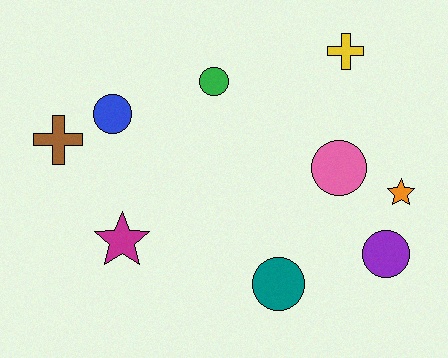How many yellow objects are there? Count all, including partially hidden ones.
There is 1 yellow object.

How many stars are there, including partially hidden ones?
There are 2 stars.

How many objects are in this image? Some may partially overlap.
There are 9 objects.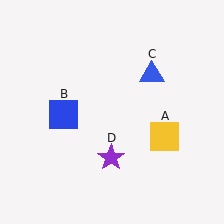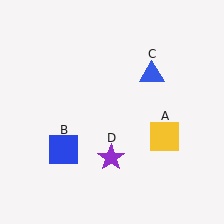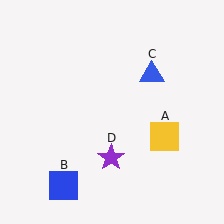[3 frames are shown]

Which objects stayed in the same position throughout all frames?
Yellow square (object A) and blue triangle (object C) and purple star (object D) remained stationary.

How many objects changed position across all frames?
1 object changed position: blue square (object B).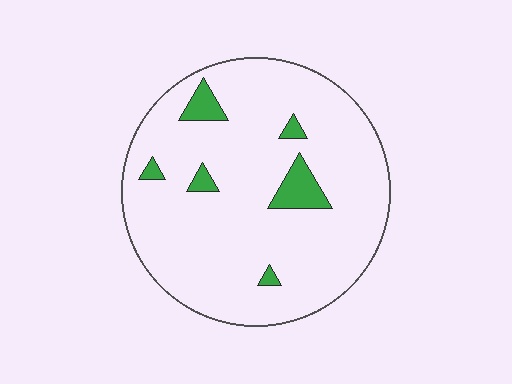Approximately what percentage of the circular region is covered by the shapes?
Approximately 10%.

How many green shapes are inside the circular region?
6.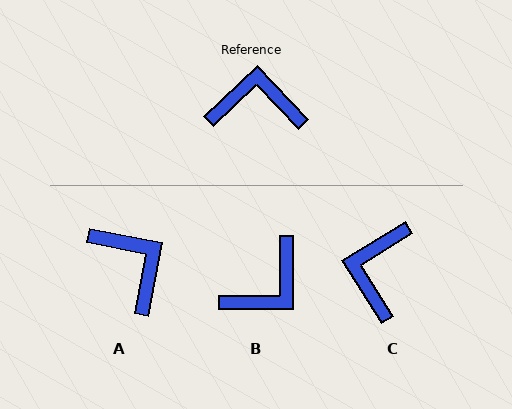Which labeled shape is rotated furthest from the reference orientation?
B, about 134 degrees away.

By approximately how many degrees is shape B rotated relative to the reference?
Approximately 134 degrees clockwise.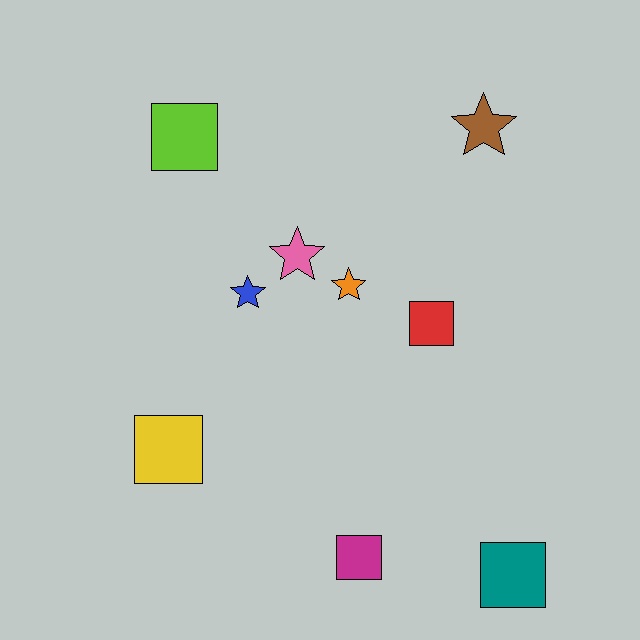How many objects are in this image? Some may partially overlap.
There are 9 objects.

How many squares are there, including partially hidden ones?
There are 5 squares.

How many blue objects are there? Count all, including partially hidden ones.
There is 1 blue object.